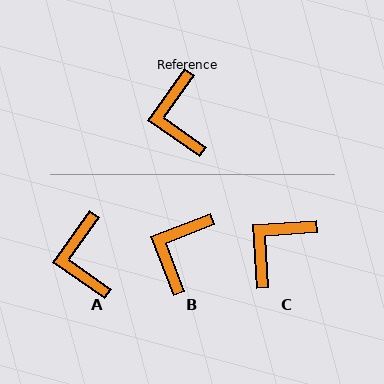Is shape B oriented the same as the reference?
No, it is off by about 34 degrees.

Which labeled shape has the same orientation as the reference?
A.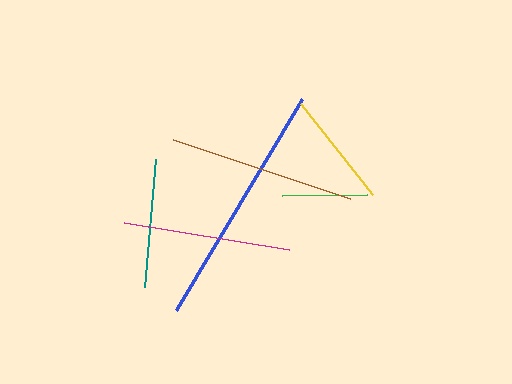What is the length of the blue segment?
The blue segment is approximately 246 pixels long.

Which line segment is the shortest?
The green line is the shortest at approximately 85 pixels.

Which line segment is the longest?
The blue line is the longest at approximately 246 pixels.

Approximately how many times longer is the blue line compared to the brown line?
The blue line is approximately 1.3 times the length of the brown line.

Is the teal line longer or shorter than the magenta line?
The magenta line is longer than the teal line.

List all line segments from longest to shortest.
From longest to shortest: blue, brown, magenta, teal, yellow, green.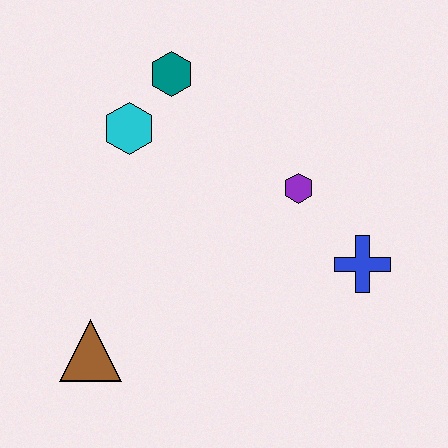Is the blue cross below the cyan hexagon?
Yes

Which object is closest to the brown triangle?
The cyan hexagon is closest to the brown triangle.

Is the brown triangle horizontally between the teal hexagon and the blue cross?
No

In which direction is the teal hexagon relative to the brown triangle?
The teal hexagon is above the brown triangle.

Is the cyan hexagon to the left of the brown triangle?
No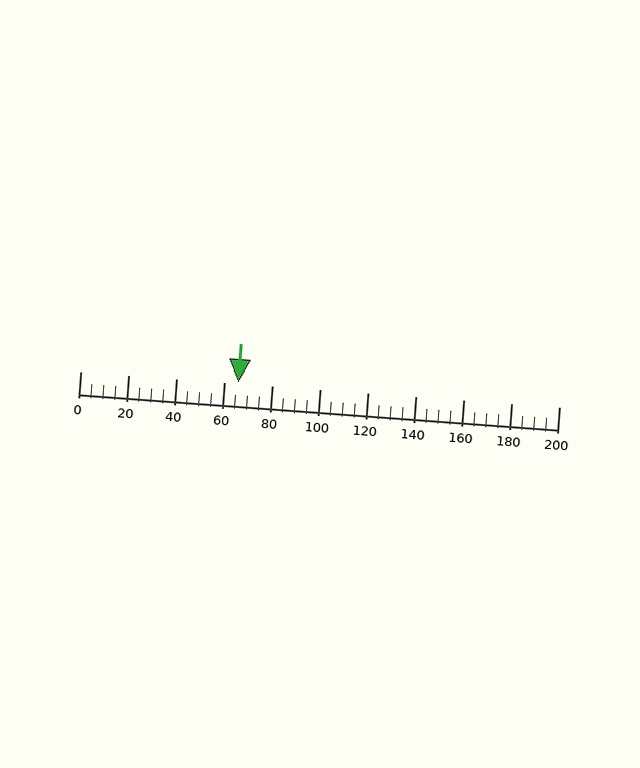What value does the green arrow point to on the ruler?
The green arrow points to approximately 66.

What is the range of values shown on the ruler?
The ruler shows values from 0 to 200.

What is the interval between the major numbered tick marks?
The major tick marks are spaced 20 units apart.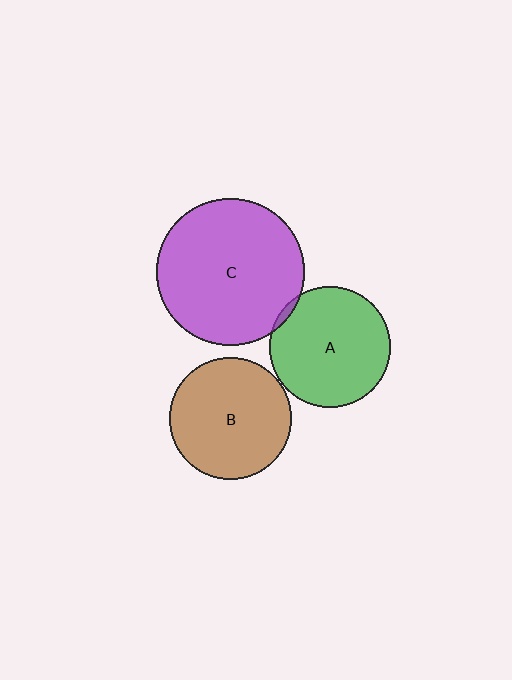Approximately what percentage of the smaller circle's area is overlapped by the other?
Approximately 5%.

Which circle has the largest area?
Circle C (purple).